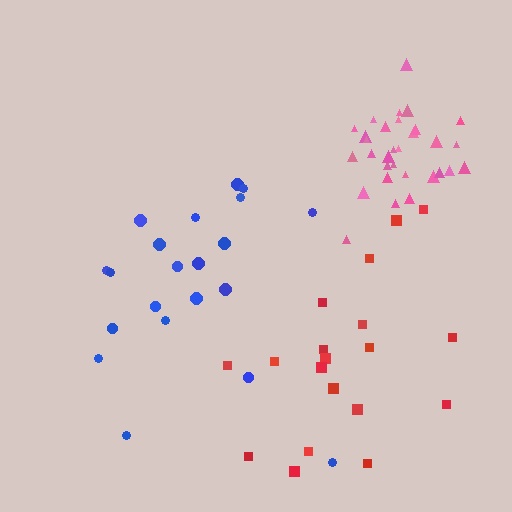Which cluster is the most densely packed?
Pink.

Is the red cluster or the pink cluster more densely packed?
Pink.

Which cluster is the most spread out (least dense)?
Red.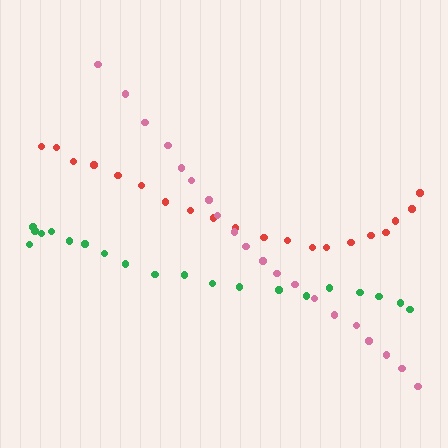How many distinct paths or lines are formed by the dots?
There are 3 distinct paths.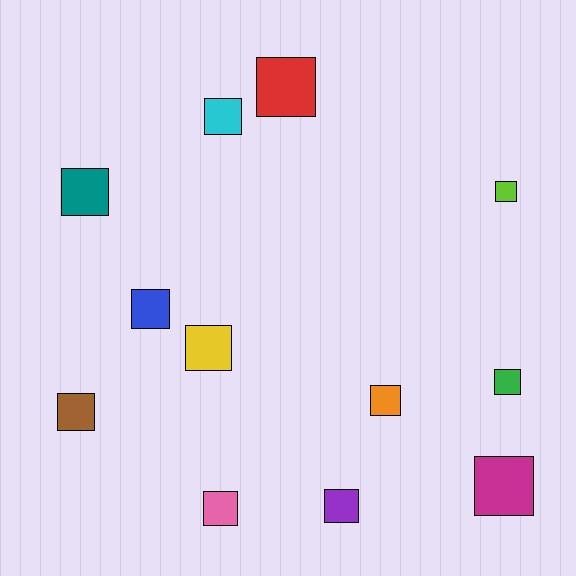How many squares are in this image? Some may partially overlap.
There are 12 squares.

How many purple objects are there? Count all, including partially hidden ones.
There is 1 purple object.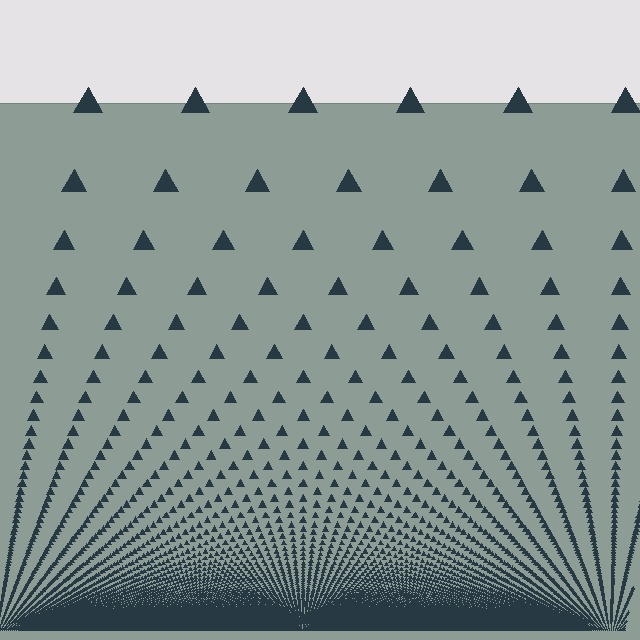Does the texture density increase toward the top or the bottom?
Density increases toward the bottom.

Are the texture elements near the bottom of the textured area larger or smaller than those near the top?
Smaller. The gradient is inverted — elements near the bottom are smaller and denser.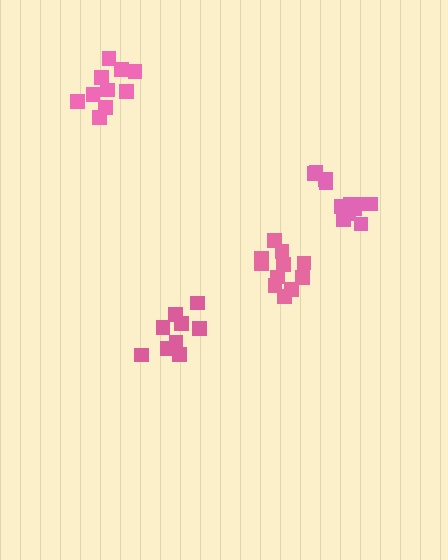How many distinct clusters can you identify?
There are 4 distinct clusters.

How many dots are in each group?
Group 1: 11 dots, Group 2: 10 dots, Group 3: 9 dots, Group 4: 12 dots (42 total).